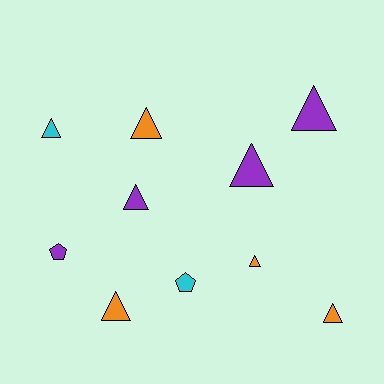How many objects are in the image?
There are 10 objects.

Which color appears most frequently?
Orange, with 4 objects.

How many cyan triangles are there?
There is 1 cyan triangle.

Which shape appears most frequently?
Triangle, with 8 objects.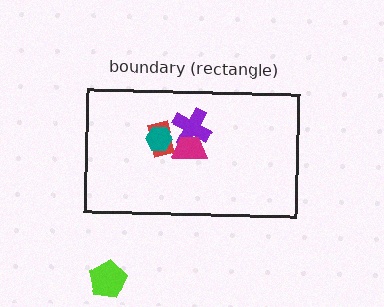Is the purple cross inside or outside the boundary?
Inside.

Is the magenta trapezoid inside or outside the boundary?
Inside.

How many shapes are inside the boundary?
4 inside, 1 outside.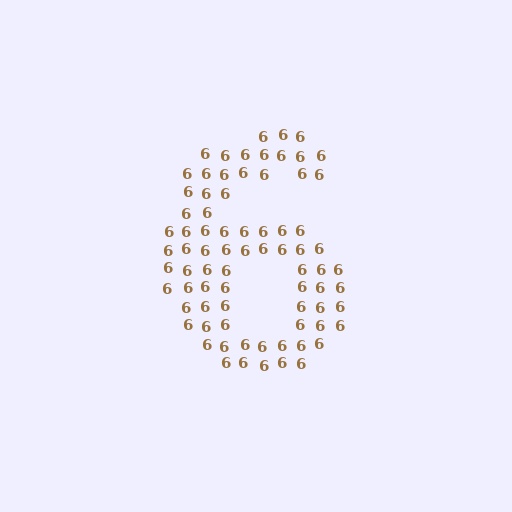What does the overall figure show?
The overall figure shows the digit 6.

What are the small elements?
The small elements are digit 6's.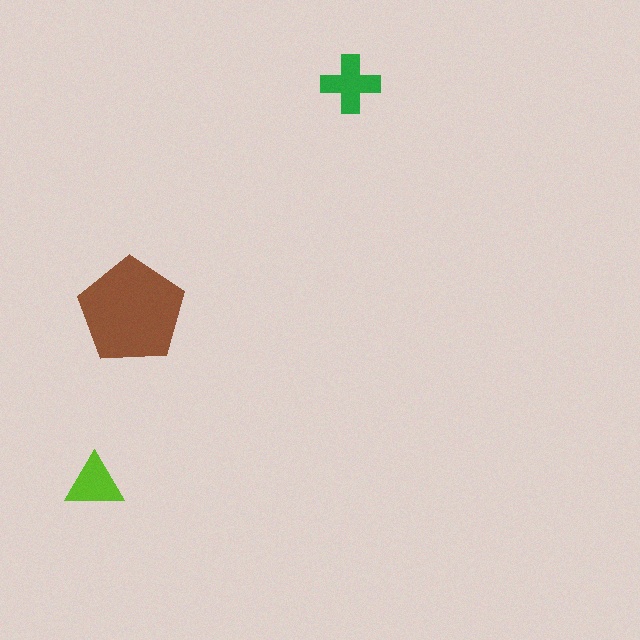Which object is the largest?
The brown pentagon.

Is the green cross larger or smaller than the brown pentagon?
Smaller.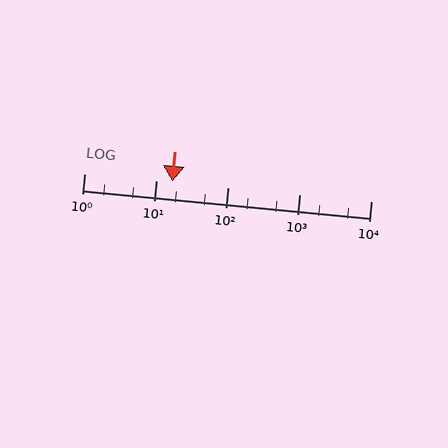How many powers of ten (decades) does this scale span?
The scale spans 4 decades, from 1 to 10000.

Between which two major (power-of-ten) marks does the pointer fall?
The pointer is between 10 and 100.